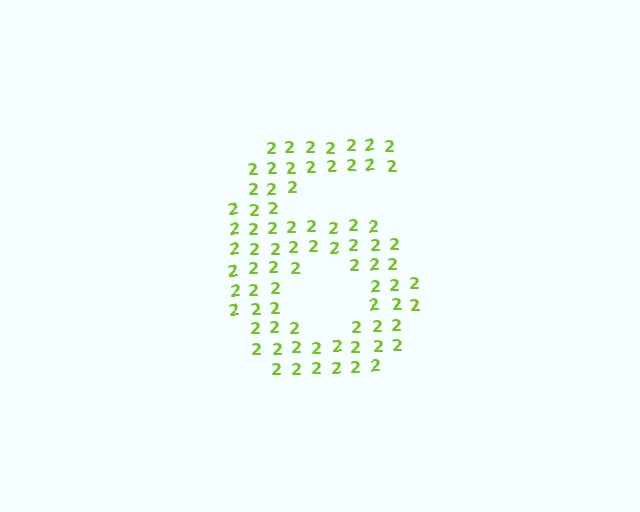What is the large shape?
The large shape is the digit 6.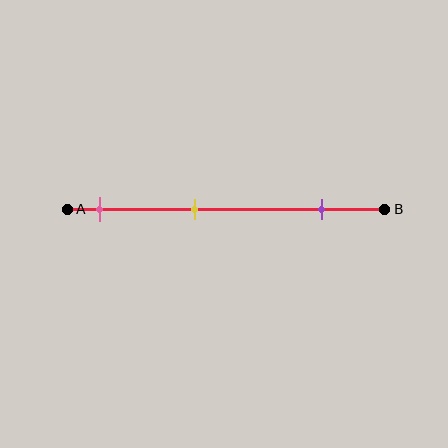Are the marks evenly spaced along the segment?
Yes, the marks are approximately evenly spaced.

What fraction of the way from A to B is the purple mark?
The purple mark is approximately 80% (0.8) of the way from A to B.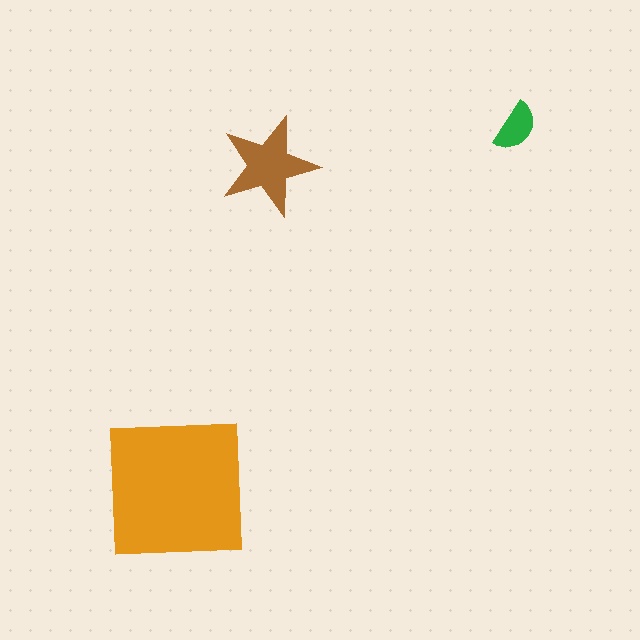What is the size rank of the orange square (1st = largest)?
1st.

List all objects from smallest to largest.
The green semicircle, the brown star, the orange square.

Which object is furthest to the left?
The orange square is leftmost.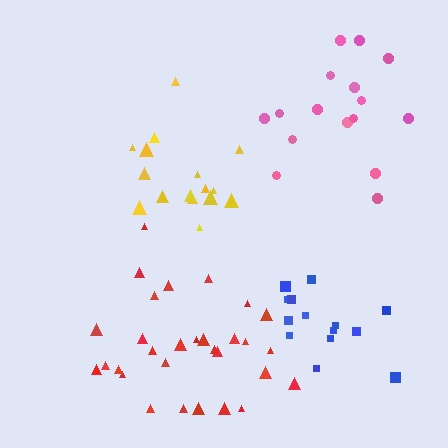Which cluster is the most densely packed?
Yellow.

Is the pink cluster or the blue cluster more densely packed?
Blue.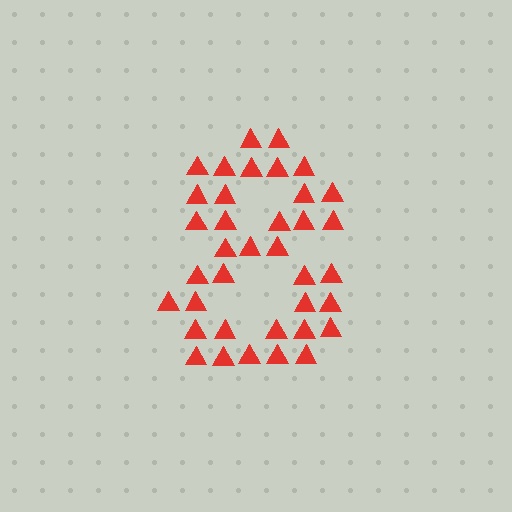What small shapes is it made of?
It is made of small triangles.